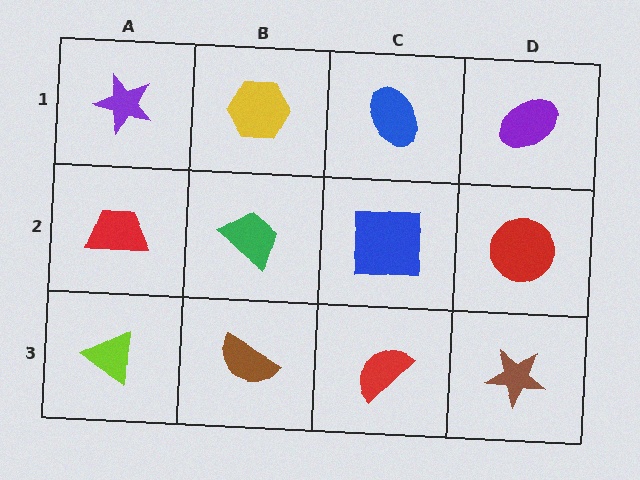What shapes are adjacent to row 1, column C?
A blue square (row 2, column C), a yellow hexagon (row 1, column B), a purple ellipse (row 1, column D).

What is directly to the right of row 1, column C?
A purple ellipse.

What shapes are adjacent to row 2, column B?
A yellow hexagon (row 1, column B), a brown semicircle (row 3, column B), a red trapezoid (row 2, column A), a blue square (row 2, column C).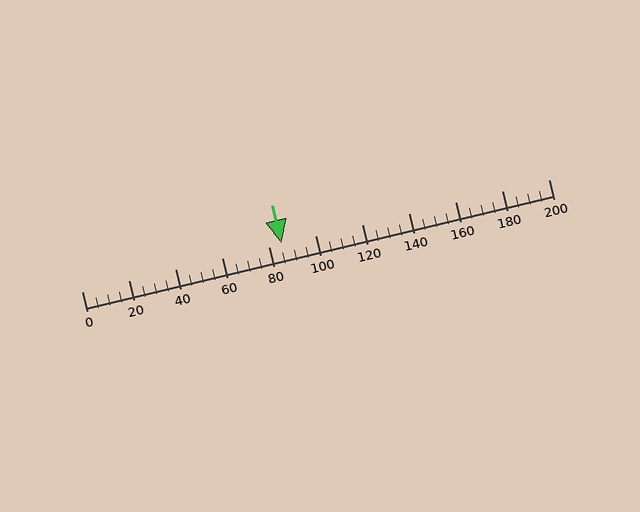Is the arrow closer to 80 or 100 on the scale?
The arrow is closer to 80.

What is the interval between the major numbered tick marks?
The major tick marks are spaced 20 units apart.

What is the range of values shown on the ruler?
The ruler shows values from 0 to 200.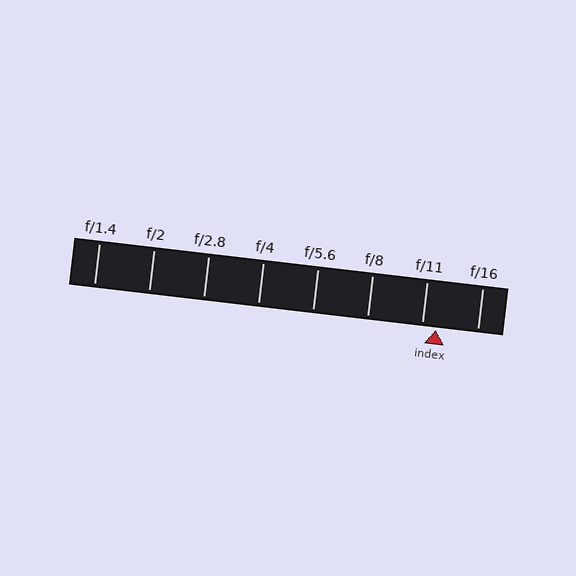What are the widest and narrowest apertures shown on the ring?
The widest aperture shown is f/1.4 and the narrowest is f/16.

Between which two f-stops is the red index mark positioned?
The index mark is between f/11 and f/16.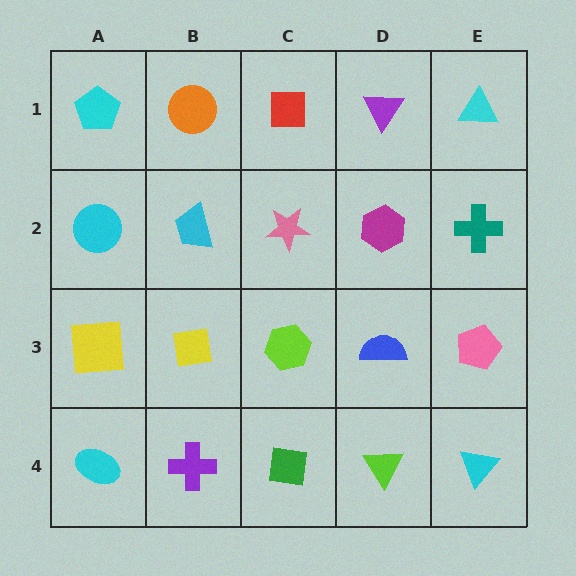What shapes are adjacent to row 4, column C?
A lime hexagon (row 3, column C), a purple cross (row 4, column B), a lime triangle (row 4, column D).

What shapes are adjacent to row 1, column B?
A cyan trapezoid (row 2, column B), a cyan pentagon (row 1, column A), a red square (row 1, column C).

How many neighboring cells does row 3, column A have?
3.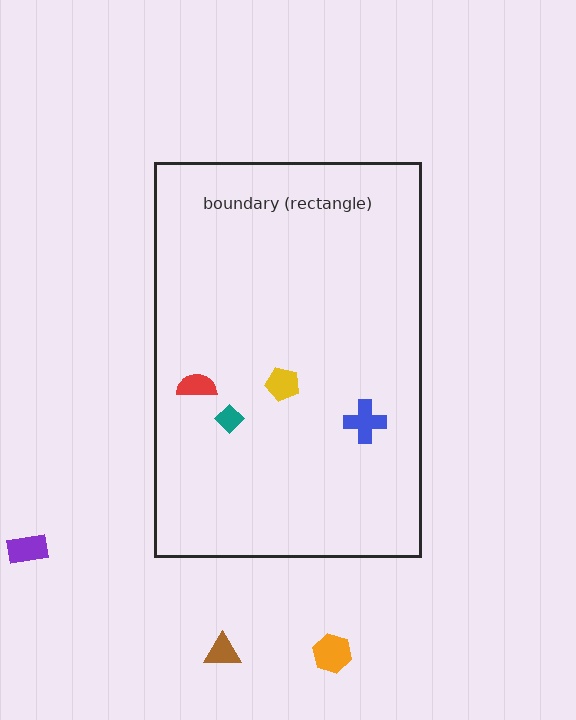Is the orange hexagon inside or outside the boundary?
Outside.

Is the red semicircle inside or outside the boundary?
Inside.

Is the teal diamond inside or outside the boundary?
Inside.